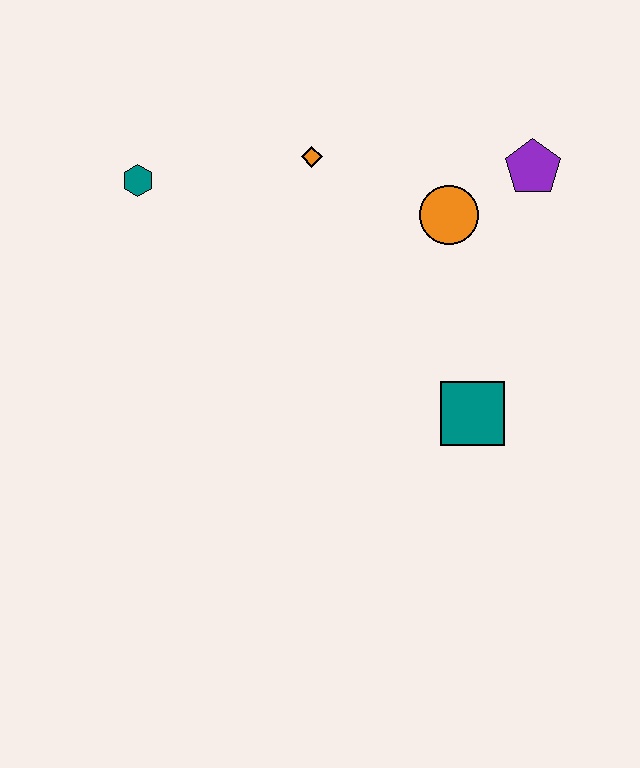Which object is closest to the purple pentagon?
The orange circle is closest to the purple pentagon.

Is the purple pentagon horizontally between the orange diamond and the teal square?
No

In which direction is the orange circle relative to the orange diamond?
The orange circle is to the right of the orange diamond.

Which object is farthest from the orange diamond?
The teal square is farthest from the orange diamond.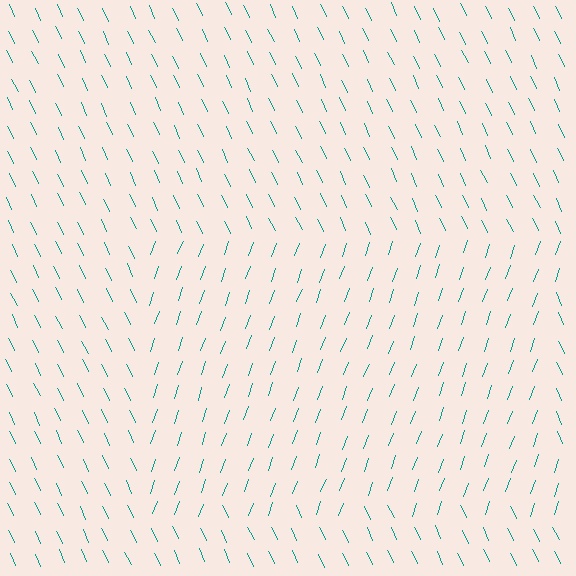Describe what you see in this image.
The image is filled with small teal line segments. A rectangle region in the image has lines oriented differently from the surrounding lines, creating a visible texture boundary.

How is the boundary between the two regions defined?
The boundary is defined purely by a change in line orientation (approximately 45 degrees difference). All lines are the same color and thickness.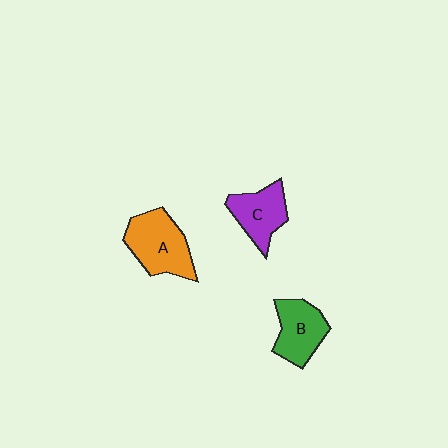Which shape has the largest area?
Shape A (orange).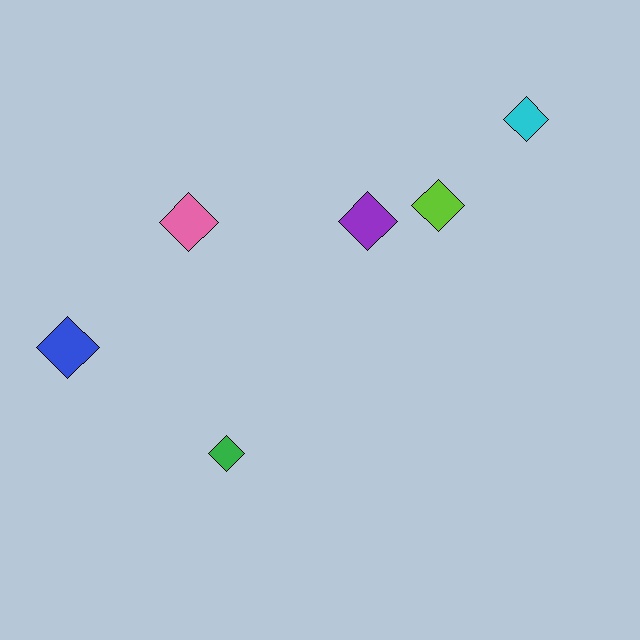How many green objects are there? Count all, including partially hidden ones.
There is 1 green object.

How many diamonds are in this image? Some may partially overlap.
There are 6 diamonds.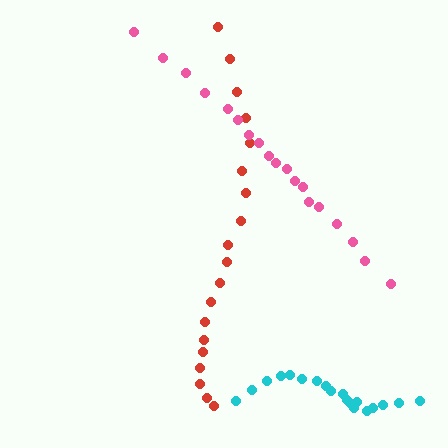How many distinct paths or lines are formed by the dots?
There are 3 distinct paths.